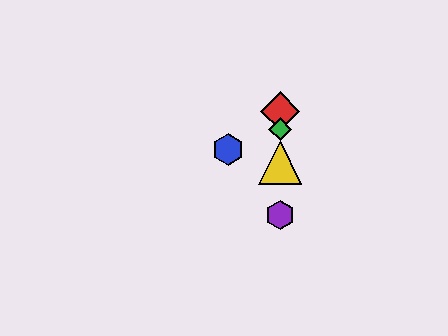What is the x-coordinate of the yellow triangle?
The yellow triangle is at x≈280.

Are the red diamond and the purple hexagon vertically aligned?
Yes, both are at x≈280.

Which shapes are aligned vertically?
The red diamond, the green diamond, the yellow triangle, the purple hexagon are aligned vertically.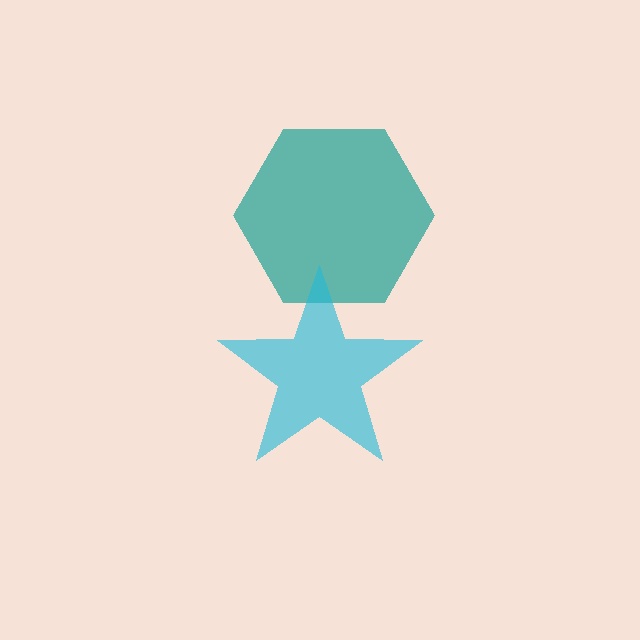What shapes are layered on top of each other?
The layered shapes are: a teal hexagon, a cyan star.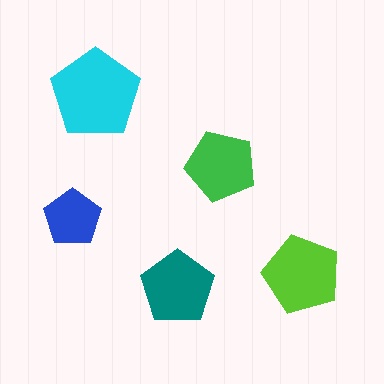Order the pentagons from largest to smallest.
the cyan one, the lime one, the teal one, the green one, the blue one.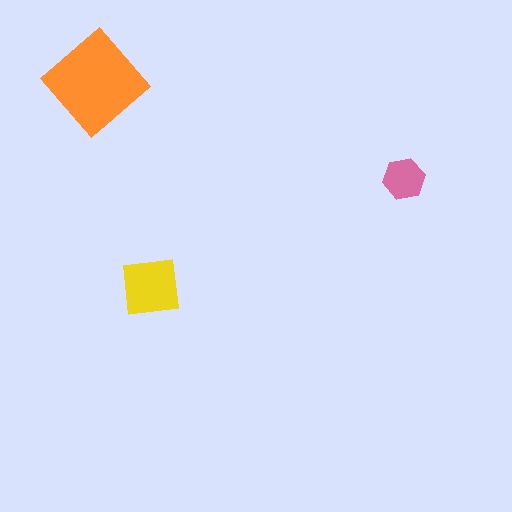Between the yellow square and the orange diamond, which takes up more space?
The orange diamond.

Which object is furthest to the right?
The pink hexagon is rightmost.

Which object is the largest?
The orange diamond.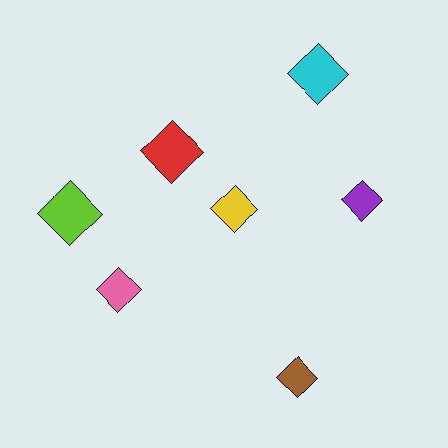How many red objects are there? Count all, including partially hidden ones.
There is 1 red object.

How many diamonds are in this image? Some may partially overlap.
There are 7 diamonds.